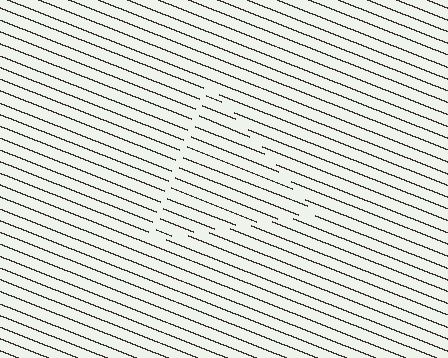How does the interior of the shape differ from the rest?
The interior of the shape contains the same grating, shifted by half a period — the contour is defined by the phase discontinuity where line-ends from the inner and outer gratings abut.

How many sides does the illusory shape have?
3 sides — the line-ends trace a triangle.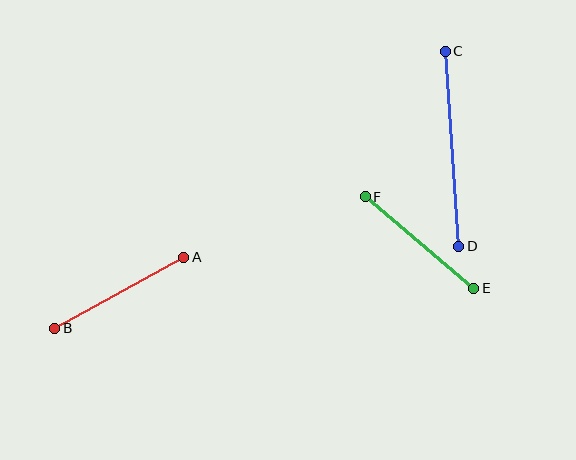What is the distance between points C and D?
The distance is approximately 195 pixels.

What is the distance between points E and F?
The distance is approximately 142 pixels.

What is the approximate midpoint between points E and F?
The midpoint is at approximately (419, 243) pixels.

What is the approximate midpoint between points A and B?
The midpoint is at approximately (119, 293) pixels.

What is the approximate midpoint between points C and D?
The midpoint is at approximately (452, 149) pixels.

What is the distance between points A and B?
The distance is approximately 148 pixels.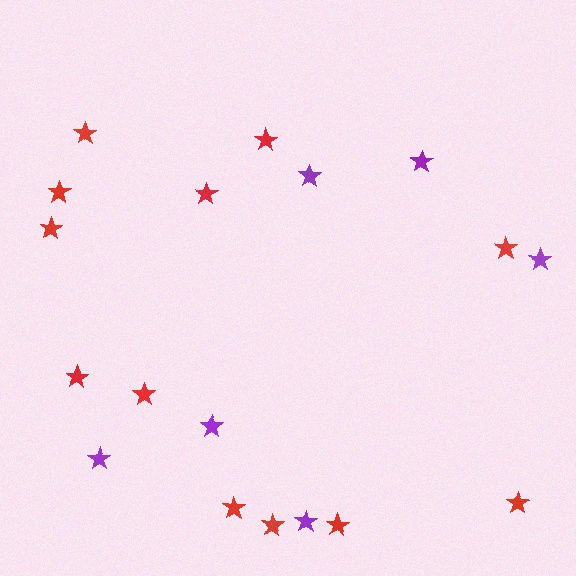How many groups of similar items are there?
There are 2 groups: one group of purple stars (6) and one group of red stars (12).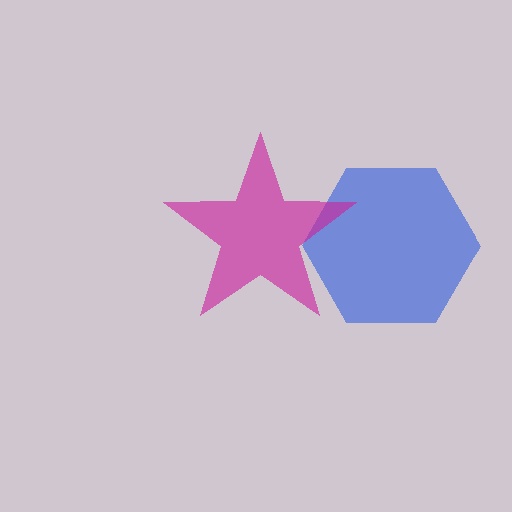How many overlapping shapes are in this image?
There are 2 overlapping shapes in the image.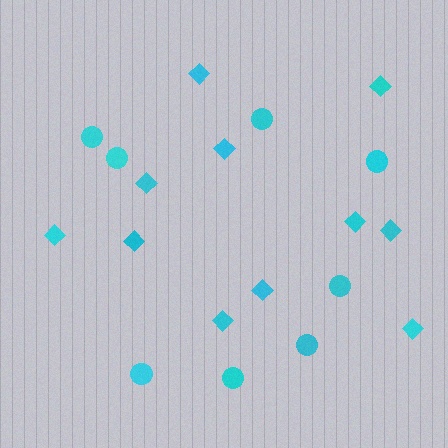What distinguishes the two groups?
There are 2 groups: one group of diamonds (11) and one group of circles (8).